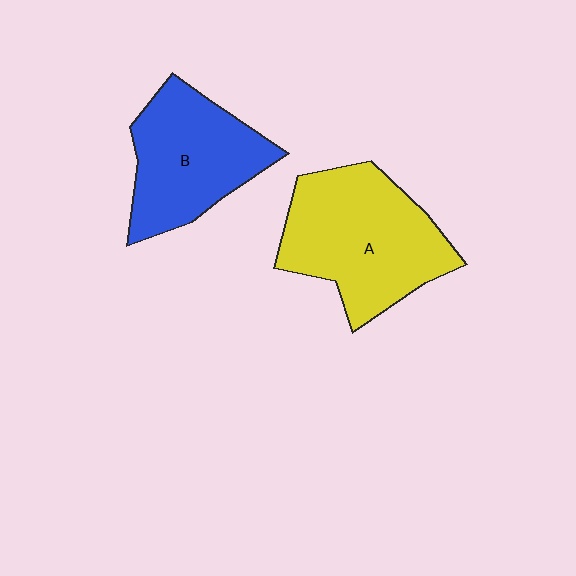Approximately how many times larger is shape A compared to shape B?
Approximately 1.2 times.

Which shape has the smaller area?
Shape B (blue).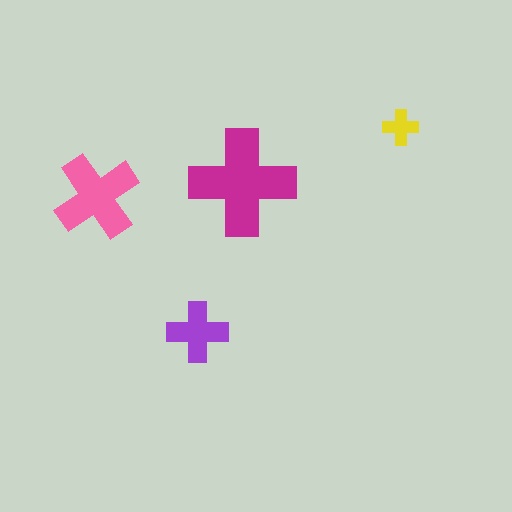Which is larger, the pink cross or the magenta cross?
The magenta one.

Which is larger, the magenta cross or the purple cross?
The magenta one.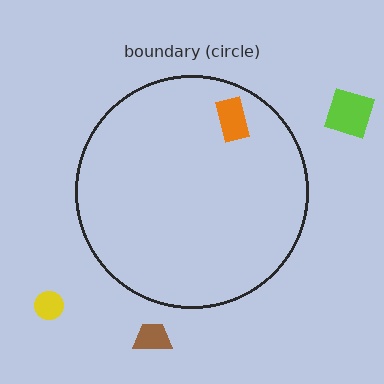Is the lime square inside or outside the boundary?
Outside.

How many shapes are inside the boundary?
1 inside, 3 outside.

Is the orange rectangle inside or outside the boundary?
Inside.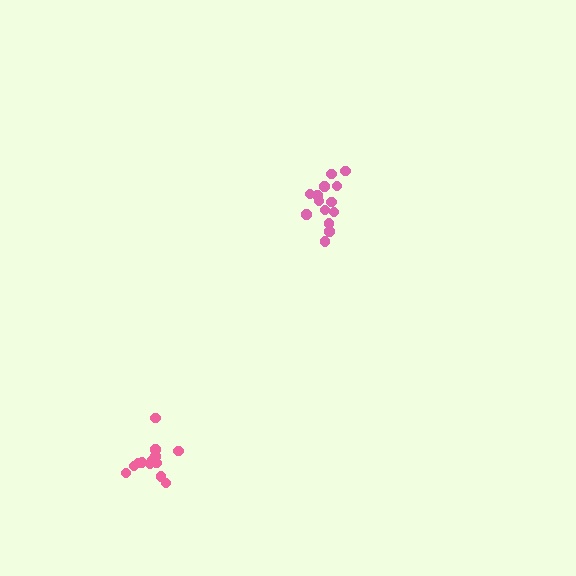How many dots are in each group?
Group 1: 13 dots, Group 2: 14 dots (27 total).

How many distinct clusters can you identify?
There are 2 distinct clusters.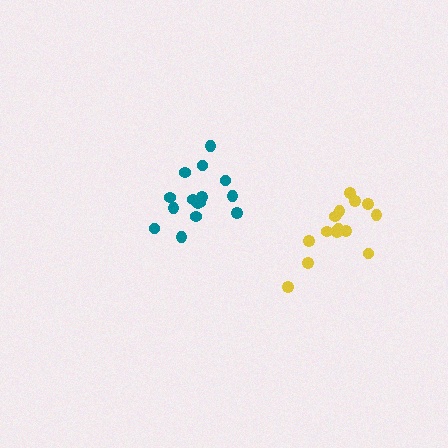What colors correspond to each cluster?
The clusters are colored: yellow, teal.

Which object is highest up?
The teal cluster is topmost.